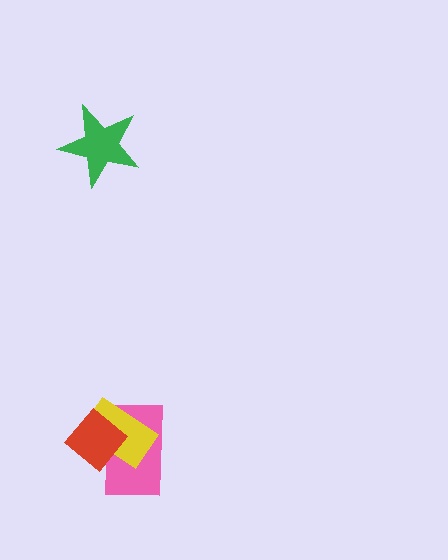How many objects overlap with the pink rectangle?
2 objects overlap with the pink rectangle.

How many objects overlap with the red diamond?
2 objects overlap with the red diamond.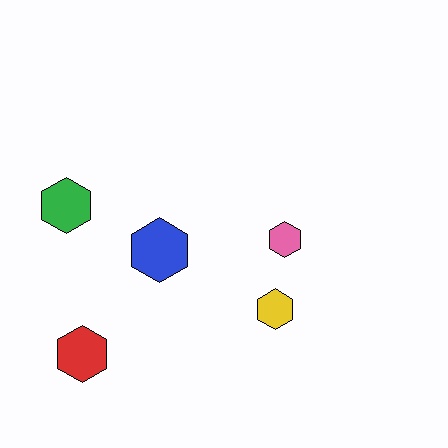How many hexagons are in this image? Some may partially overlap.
There are 5 hexagons.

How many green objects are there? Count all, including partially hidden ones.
There is 1 green object.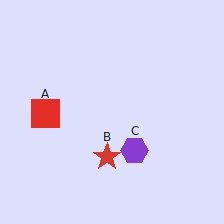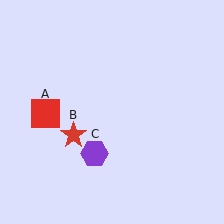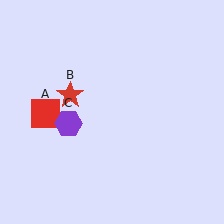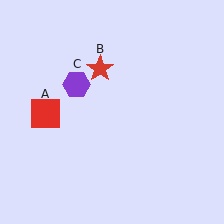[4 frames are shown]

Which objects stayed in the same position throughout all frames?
Red square (object A) remained stationary.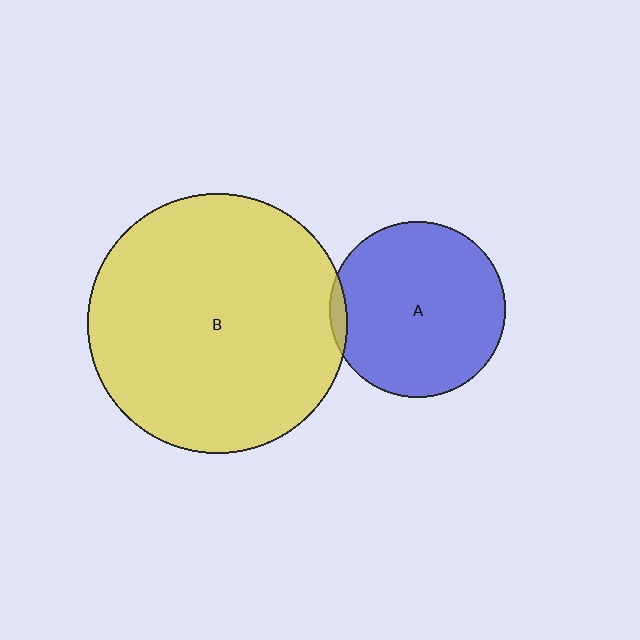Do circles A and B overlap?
Yes.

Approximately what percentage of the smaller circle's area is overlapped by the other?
Approximately 5%.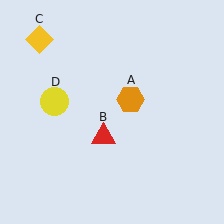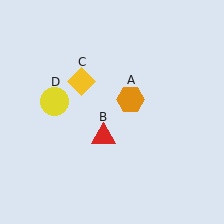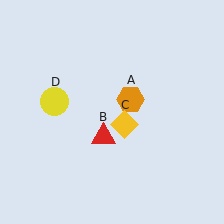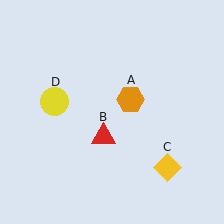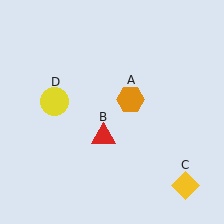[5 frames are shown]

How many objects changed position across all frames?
1 object changed position: yellow diamond (object C).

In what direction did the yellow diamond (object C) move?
The yellow diamond (object C) moved down and to the right.